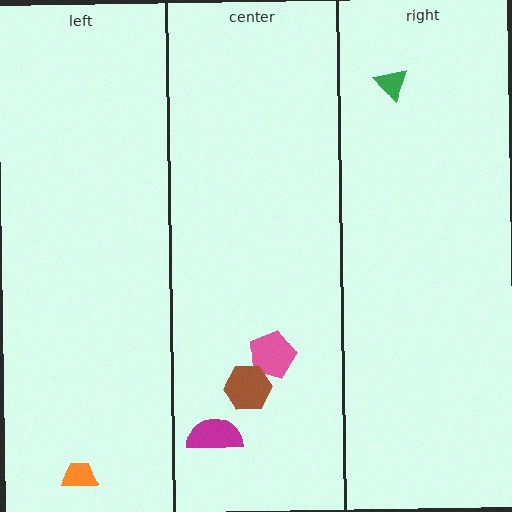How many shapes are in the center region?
3.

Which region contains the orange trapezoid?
The left region.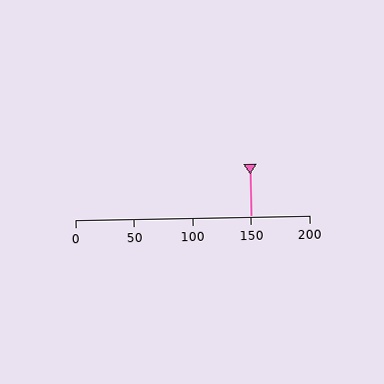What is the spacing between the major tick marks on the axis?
The major ticks are spaced 50 apart.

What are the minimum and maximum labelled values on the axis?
The axis runs from 0 to 200.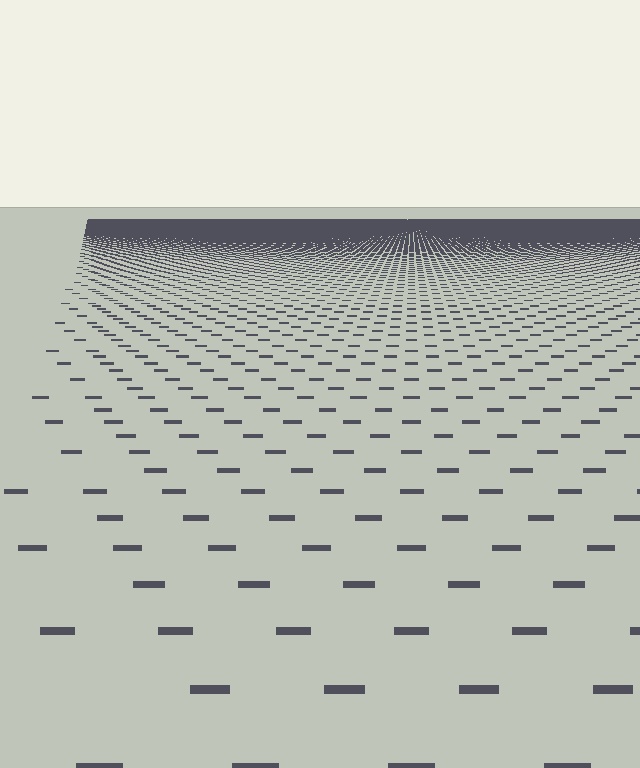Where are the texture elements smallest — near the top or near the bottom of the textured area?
Near the top.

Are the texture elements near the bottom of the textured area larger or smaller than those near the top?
Larger. Near the bottom, elements are closer to the viewer and appear at a bigger on-screen size.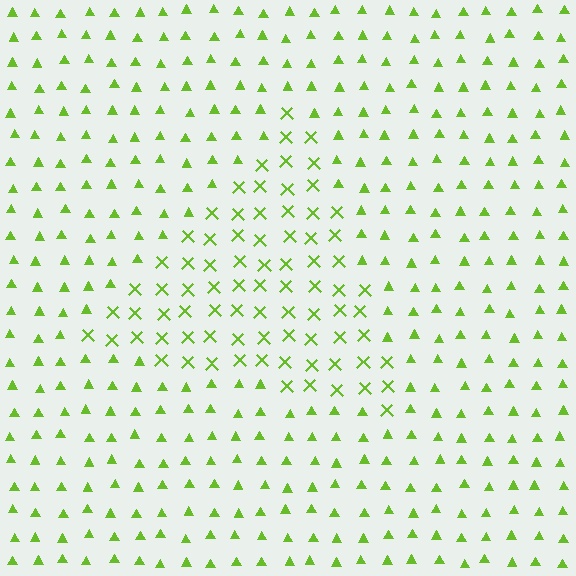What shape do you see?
I see a triangle.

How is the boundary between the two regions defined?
The boundary is defined by a change in element shape: X marks inside vs. triangles outside. All elements share the same color and spacing.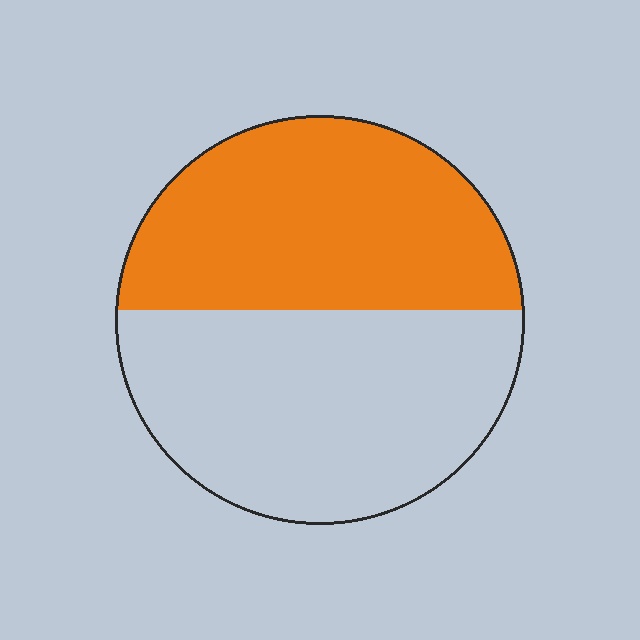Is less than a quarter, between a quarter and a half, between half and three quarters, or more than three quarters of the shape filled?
Between a quarter and a half.